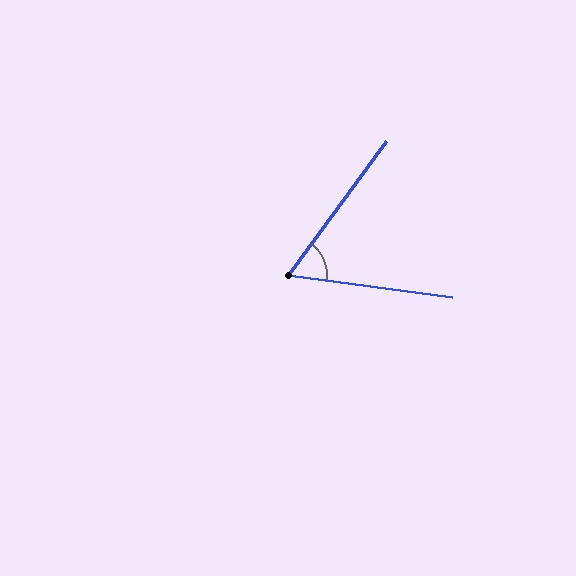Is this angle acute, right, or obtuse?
It is acute.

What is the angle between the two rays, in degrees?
Approximately 61 degrees.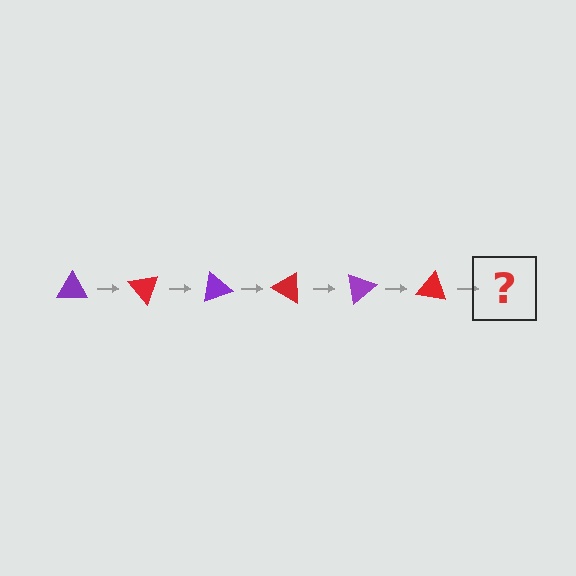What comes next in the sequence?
The next element should be a purple triangle, rotated 300 degrees from the start.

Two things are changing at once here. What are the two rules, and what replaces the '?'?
The two rules are that it rotates 50 degrees each step and the color cycles through purple and red. The '?' should be a purple triangle, rotated 300 degrees from the start.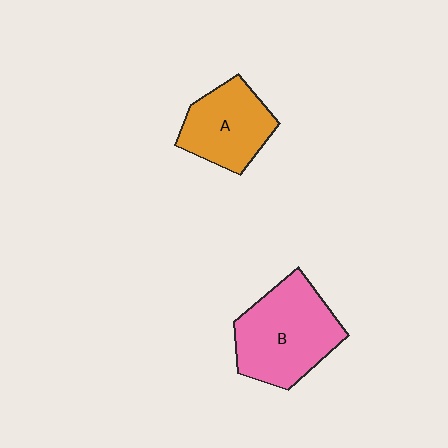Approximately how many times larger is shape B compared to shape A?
Approximately 1.4 times.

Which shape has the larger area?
Shape B (pink).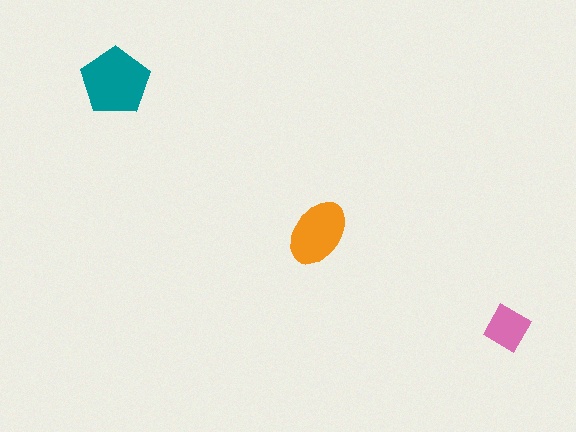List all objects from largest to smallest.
The teal pentagon, the orange ellipse, the pink diamond.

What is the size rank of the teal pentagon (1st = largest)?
1st.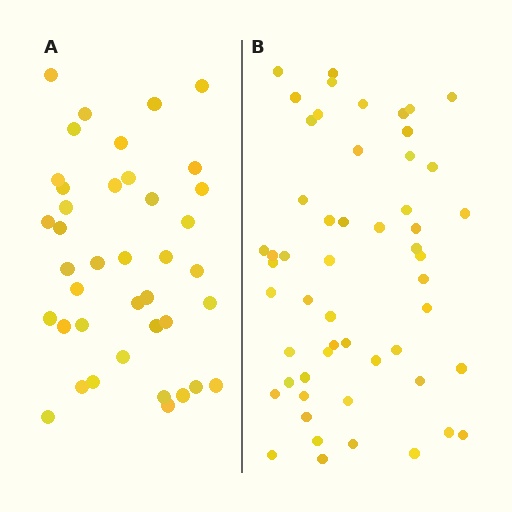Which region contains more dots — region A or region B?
Region B (the right region) has more dots.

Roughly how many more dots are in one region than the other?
Region B has approximately 15 more dots than region A.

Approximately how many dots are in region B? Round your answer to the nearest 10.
About 50 dots. (The exact count is 54, which rounds to 50.)